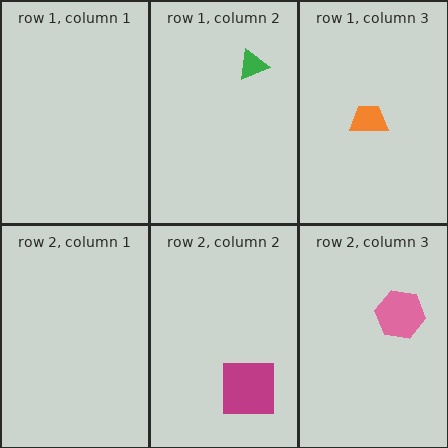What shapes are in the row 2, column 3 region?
The pink hexagon.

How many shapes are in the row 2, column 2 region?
1.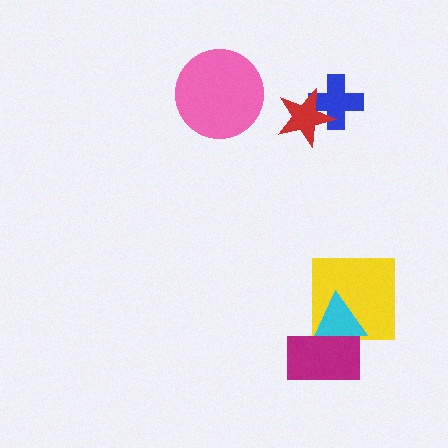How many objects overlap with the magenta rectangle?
2 objects overlap with the magenta rectangle.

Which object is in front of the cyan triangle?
The magenta rectangle is in front of the cyan triangle.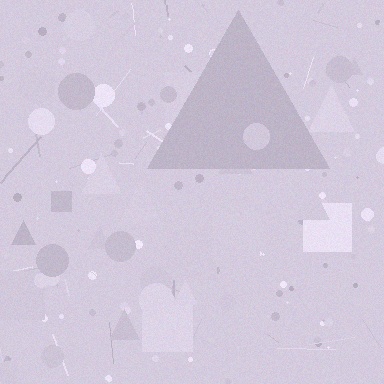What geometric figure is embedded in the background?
A triangle is embedded in the background.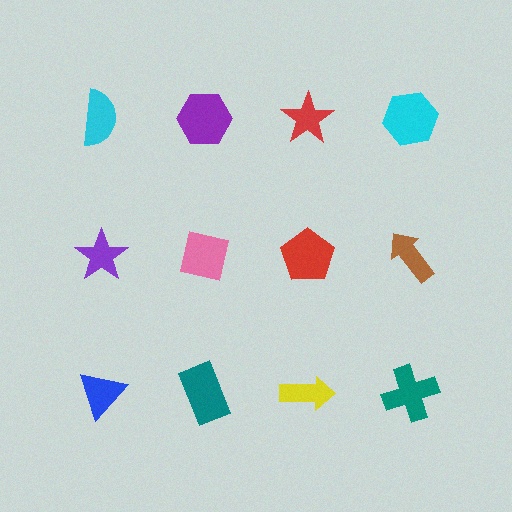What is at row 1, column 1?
A cyan semicircle.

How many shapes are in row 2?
4 shapes.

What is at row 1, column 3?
A red star.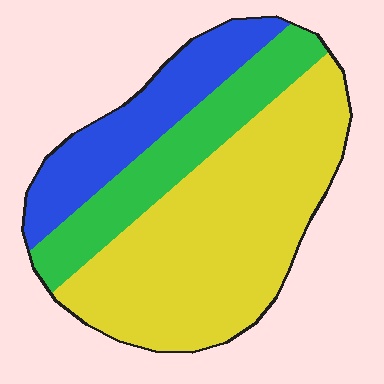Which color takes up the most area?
Yellow, at roughly 55%.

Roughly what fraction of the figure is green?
Green takes up about one fifth (1/5) of the figure.